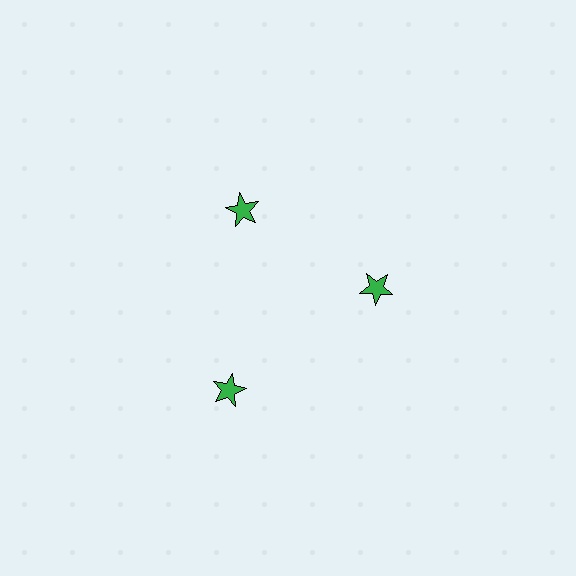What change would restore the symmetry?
The symmetry would be restored by moving it inward, back onto the ring so that all 3 stars sit at equal angles and equal distance from the center.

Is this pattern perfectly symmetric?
No. The 3 green stars are arranged in a ring, but one element near the 7 o'clock position is pushed outward from the center, breaking the 3-fold rotational symmetry.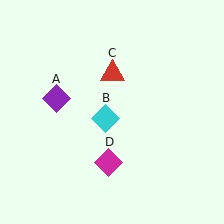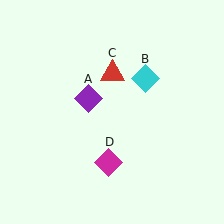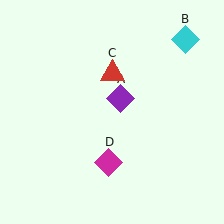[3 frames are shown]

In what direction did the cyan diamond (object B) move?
The cyan diamond (object B) moved up and to the right.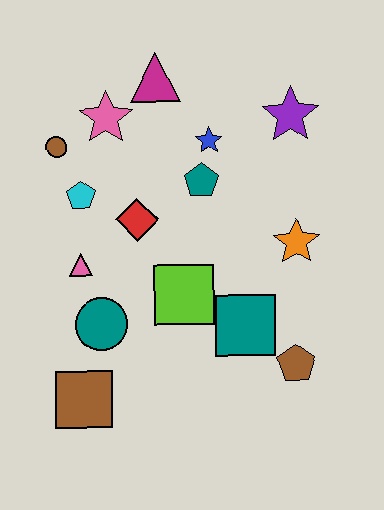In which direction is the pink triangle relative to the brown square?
The pink triangle is above the brown square.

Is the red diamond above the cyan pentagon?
No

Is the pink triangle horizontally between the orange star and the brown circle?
Yes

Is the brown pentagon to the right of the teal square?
Yes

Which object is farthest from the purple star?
The brown square is farthest from the purple star.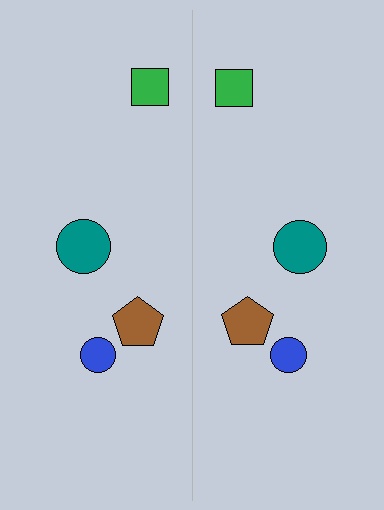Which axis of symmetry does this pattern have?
The pattern has a vertical axis of symmetry running through the center of the image.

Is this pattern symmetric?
Yes, this pattern has bilateral (reflection) symmetry.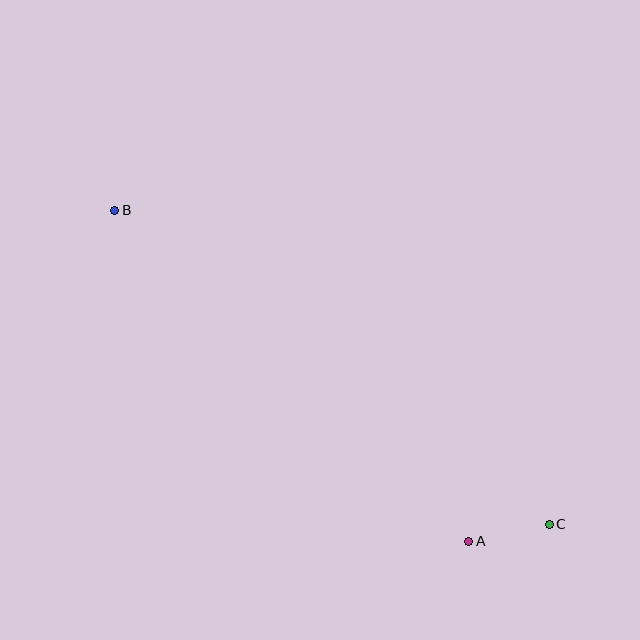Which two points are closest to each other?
Points A and C are closest to each other.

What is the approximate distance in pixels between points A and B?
The distance between A and B is approximately 485 pixels.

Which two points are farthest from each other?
Points B and C are farthest from each other.